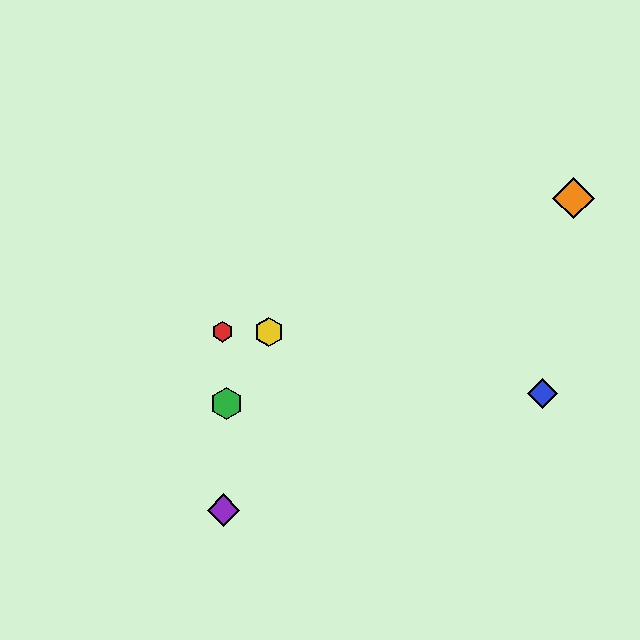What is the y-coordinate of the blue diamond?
The blue diamond is at y≈393.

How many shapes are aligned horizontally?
2 shapes (the red hexagon, the yellow hexagon) are aligned horizontally.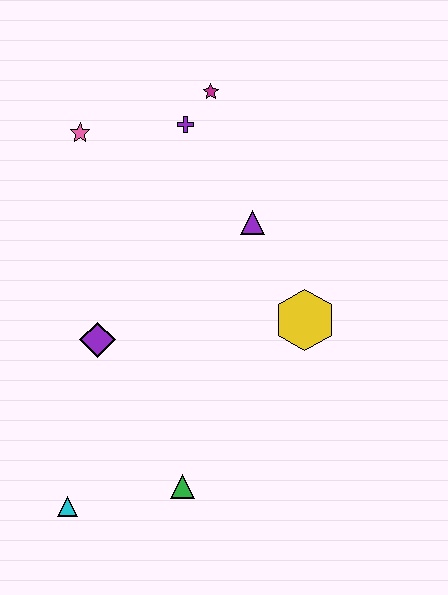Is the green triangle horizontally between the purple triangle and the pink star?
Yes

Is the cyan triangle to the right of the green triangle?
No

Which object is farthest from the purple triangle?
The cyan triangle is farthest from the purple triangle.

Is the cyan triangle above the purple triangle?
No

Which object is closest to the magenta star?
The purple cross is closest to the magenta star.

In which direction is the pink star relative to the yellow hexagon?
The pink star is to the left of the yellow hexagon.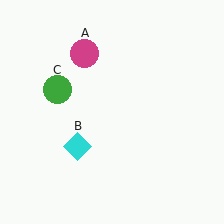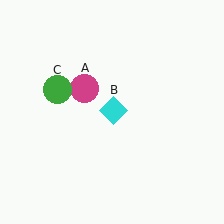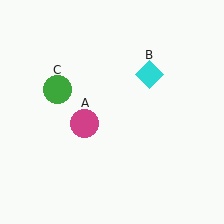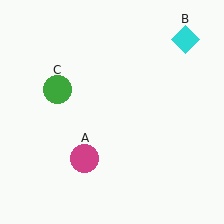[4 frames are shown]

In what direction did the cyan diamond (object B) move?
The cyan diamond (object B) moved up and to the right.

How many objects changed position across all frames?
2 objects changed position: magenta circle (object A), cyan diamond (object B).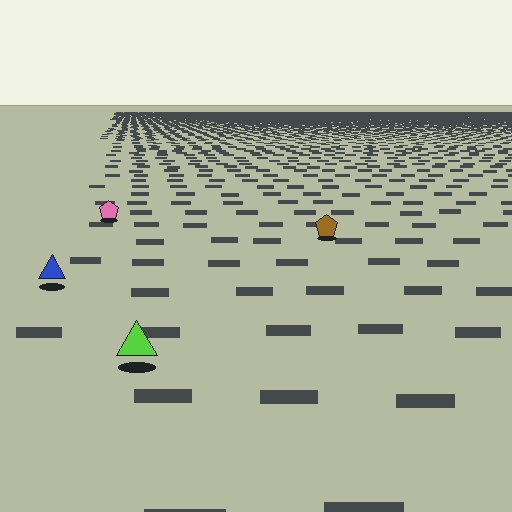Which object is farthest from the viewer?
The pink pentagon is farthest from the viewer. It appears smaller and the ground texture around it is denser.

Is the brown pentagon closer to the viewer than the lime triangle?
No. The lime triangle is closer — you can tell from the texture gradient: the ground texture is coarser near it.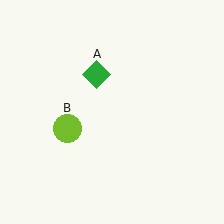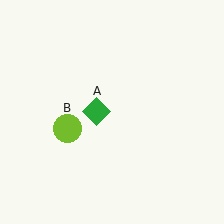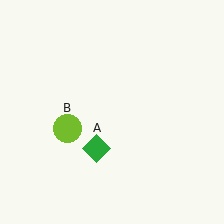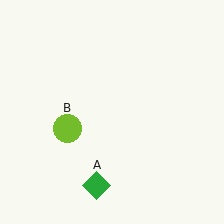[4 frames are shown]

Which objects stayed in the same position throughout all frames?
Lime circle (object B) remained stationary.